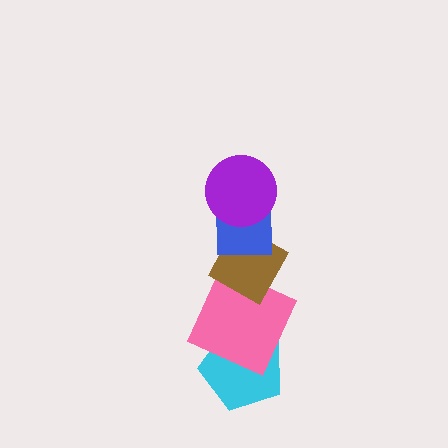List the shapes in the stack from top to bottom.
From top to bottom: the purple circle, the blue square, the brown diamond, the pink square, the cyan pentagon.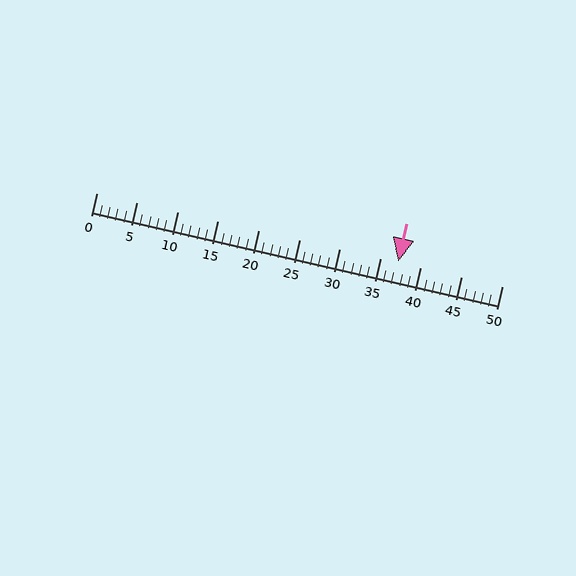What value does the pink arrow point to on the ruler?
The pink arrow points to approximately 37.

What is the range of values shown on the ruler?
The ruler shows values from 0 to 50.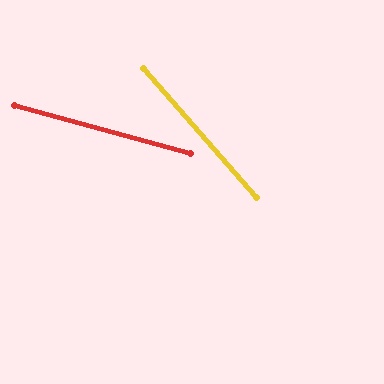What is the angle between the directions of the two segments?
Approximately 34 degrees.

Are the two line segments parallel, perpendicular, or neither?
Neither parallel nor perpendicular — they differ by about 34°.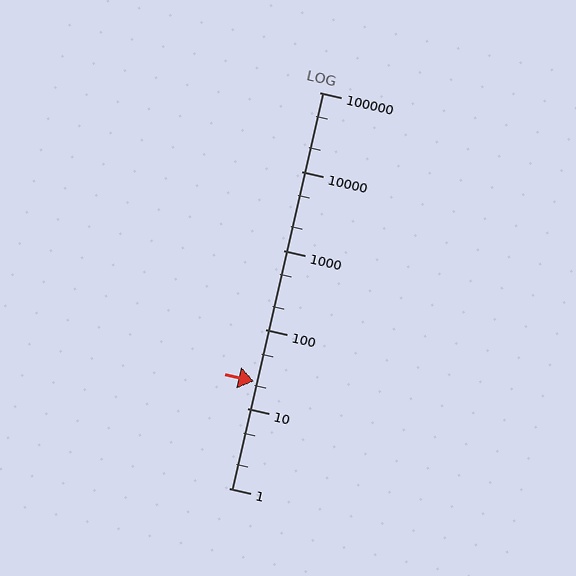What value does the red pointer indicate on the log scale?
The pointer indicates approximately 22.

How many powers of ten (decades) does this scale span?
The scale spans 5 decades, from 1 to 100000.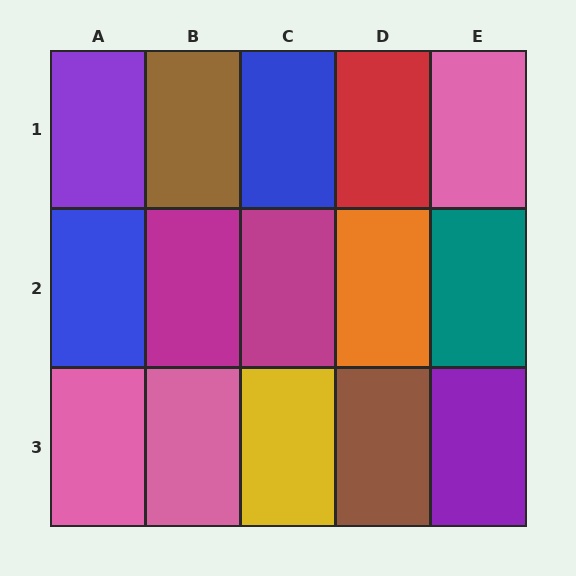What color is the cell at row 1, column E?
Pink.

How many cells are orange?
1 cell is orange.